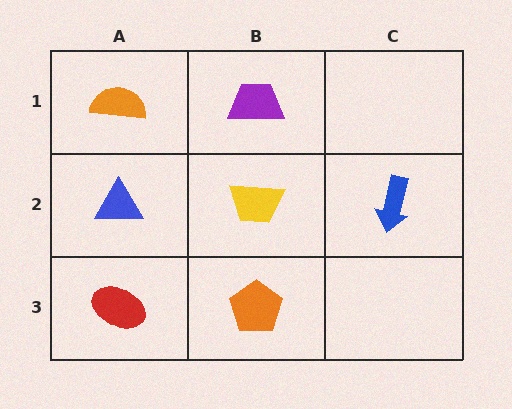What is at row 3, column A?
A red ellipse.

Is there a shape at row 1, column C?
No, that cell is empty.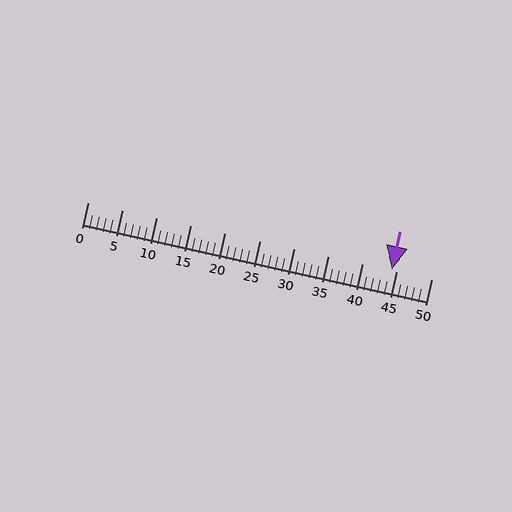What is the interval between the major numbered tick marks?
The major tick marks are spaced 5 units apart.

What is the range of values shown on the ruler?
The ruler shows values from 0 to 50.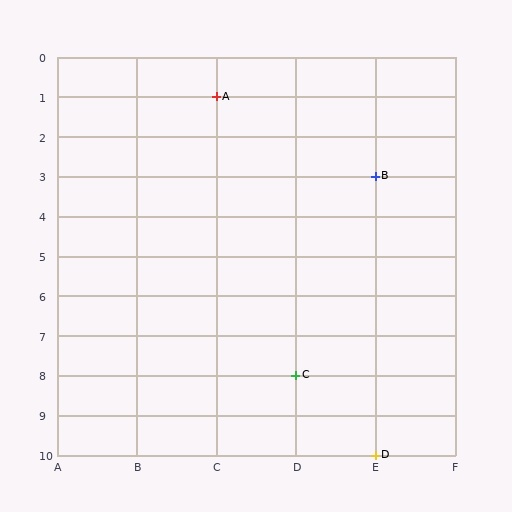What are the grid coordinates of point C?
Point C is at grid coordinates (D, 8).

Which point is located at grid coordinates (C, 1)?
Point A is at (C, 1).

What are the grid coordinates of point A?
Point A is at grid coordinates (C, 1).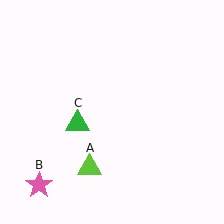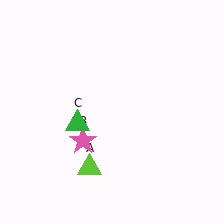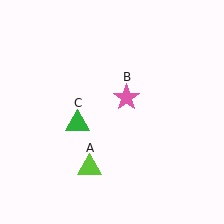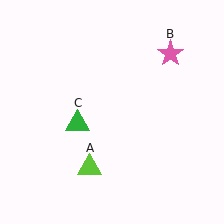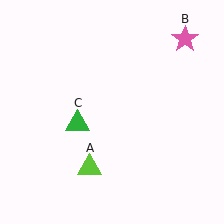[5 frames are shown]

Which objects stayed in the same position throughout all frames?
Lime triangle (object A) and green triangle (object C) remained stationary.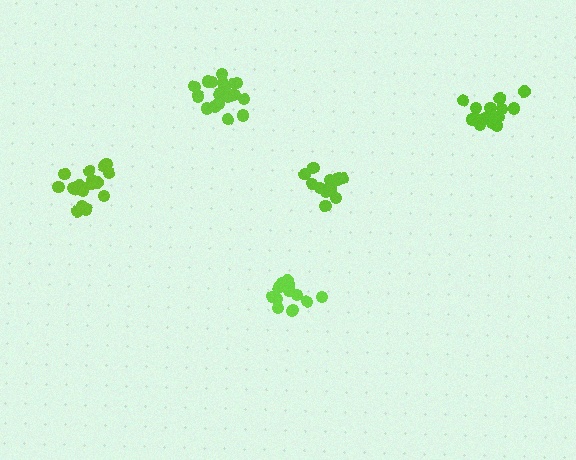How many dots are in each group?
Group 1: 17 dots, Group 2: 14 dots, Group 3: 17 dots, Group 4: 16 dots, Group 5: 18 dots (82 total).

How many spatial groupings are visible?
There are 5 spatial groupings.